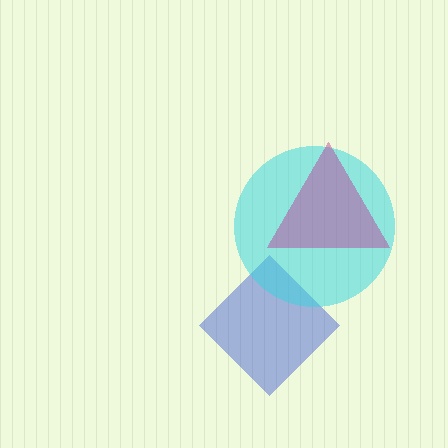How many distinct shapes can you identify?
There are 3 distinct shapes: a blue diamond, a cyan circle, a magenta triangle.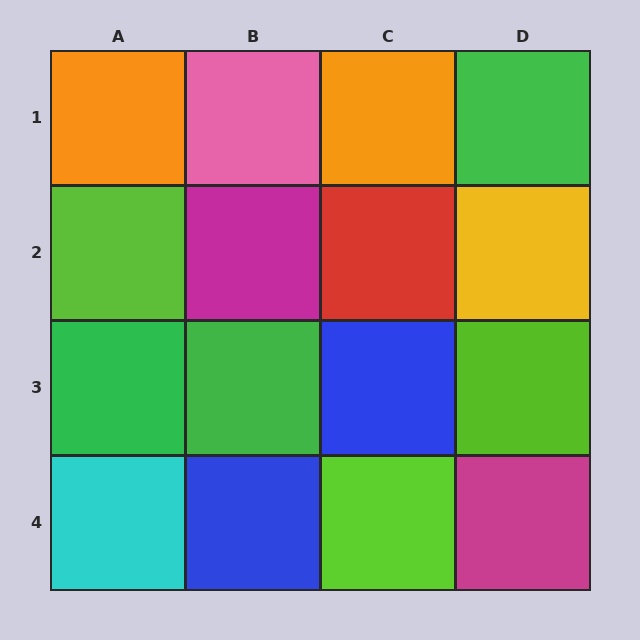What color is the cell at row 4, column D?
Magenta.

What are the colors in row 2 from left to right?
Lime, magenta, red, yellow.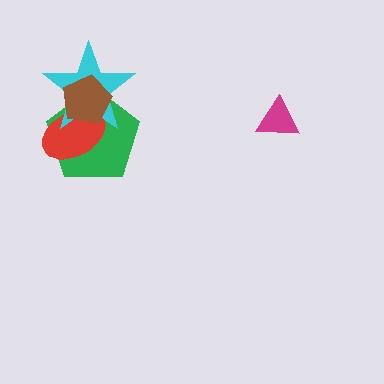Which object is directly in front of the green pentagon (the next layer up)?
The red ellipse is directly in front of the green pentagon.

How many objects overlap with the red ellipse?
3 objects overlap with the red ellipse.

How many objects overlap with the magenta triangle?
0 objects overlap with the magenta triangle.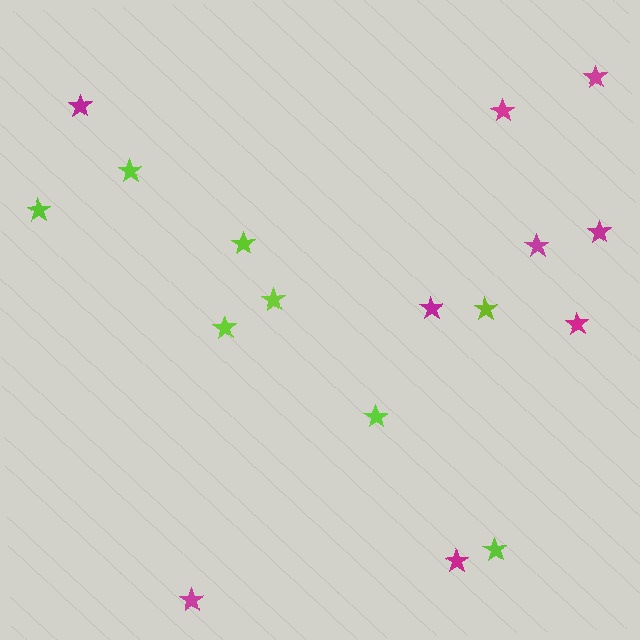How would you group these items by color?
There are 2 groups: one group of lime stars (8) and one group of magenta stars (9).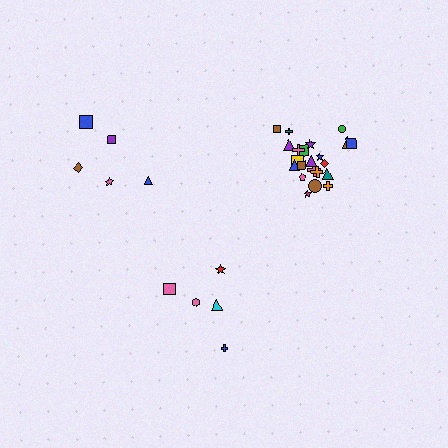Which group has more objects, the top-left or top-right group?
The top-right group.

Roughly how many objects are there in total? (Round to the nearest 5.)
Roughly 30 objects in total.